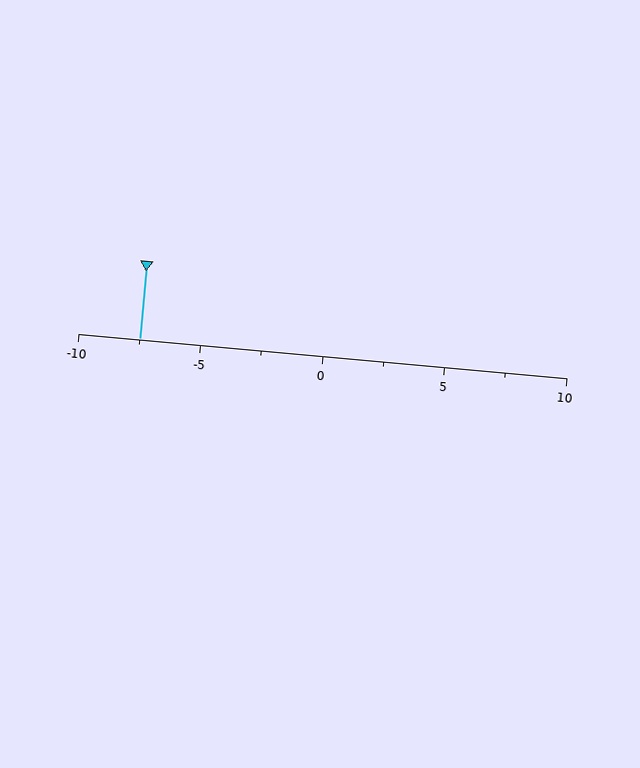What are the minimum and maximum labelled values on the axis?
The axis runs from -10 to 10.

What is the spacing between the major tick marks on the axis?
The major ticks are spaced 5 apart.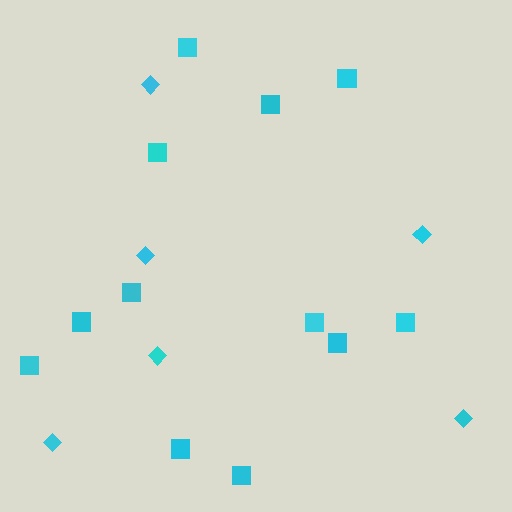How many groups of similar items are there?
There are 2 groups: one group of diamonds (6) and one group of squares (12).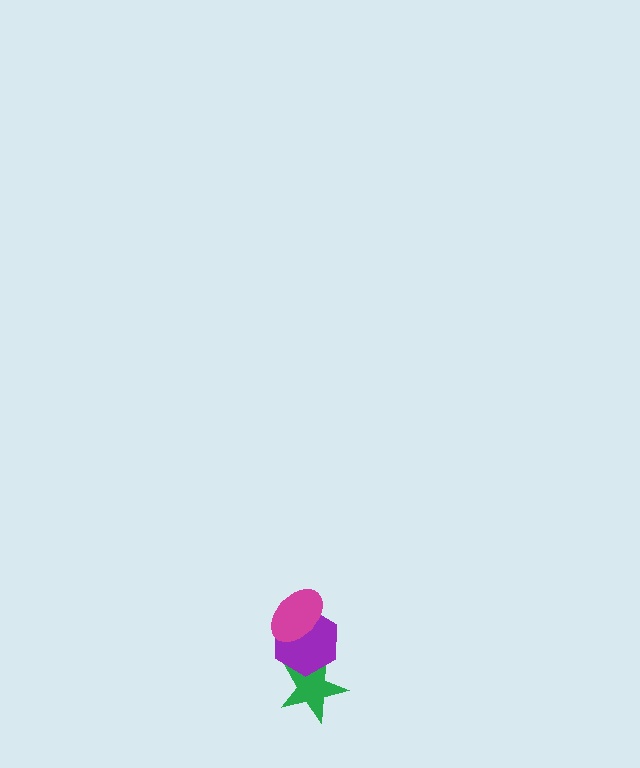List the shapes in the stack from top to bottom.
From top to bottom: the magenta ellipse, the purple hexagon, the green star.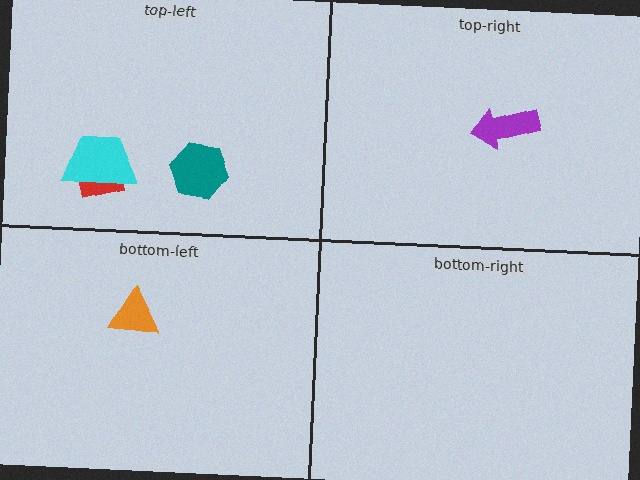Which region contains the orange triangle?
The bottom-left region.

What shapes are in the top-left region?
The red square, the cyan trapezoid, the teal hexagon.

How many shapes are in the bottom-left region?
1.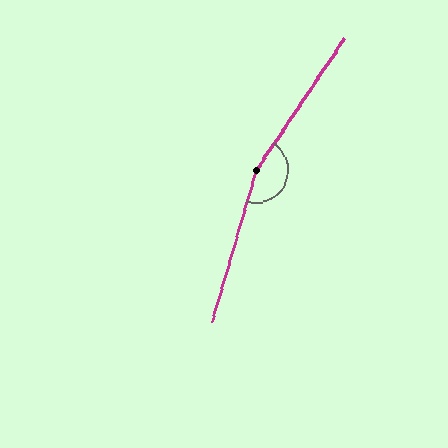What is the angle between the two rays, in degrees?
Approximately 163 degrees.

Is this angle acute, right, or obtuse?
It is obtuse.